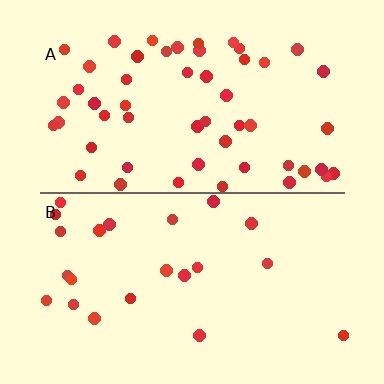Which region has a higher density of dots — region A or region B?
A (the top).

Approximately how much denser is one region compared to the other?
Approximately 2.3× — region A over region B.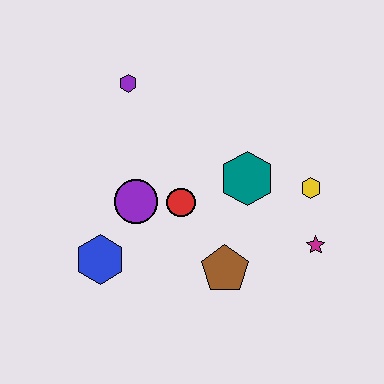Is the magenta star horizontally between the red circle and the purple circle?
No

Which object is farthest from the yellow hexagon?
The blue hexagon is farthest from the yellow hexagon.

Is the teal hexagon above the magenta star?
Yes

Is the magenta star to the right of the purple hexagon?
Yes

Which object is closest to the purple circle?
The red circle is closest to the purple circle.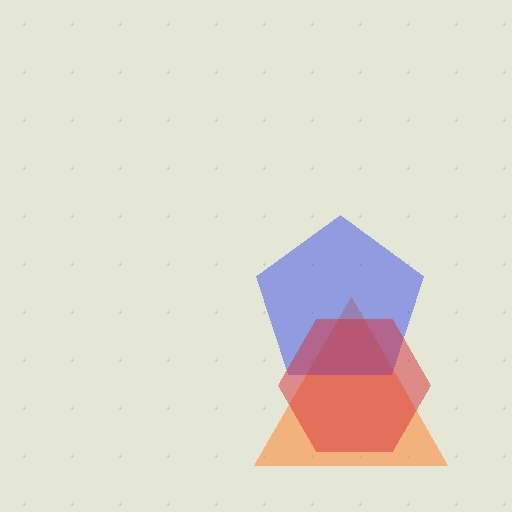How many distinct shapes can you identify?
There are 3 distinct shapes: an orange triangle, a blue pentagon, a red hexagon.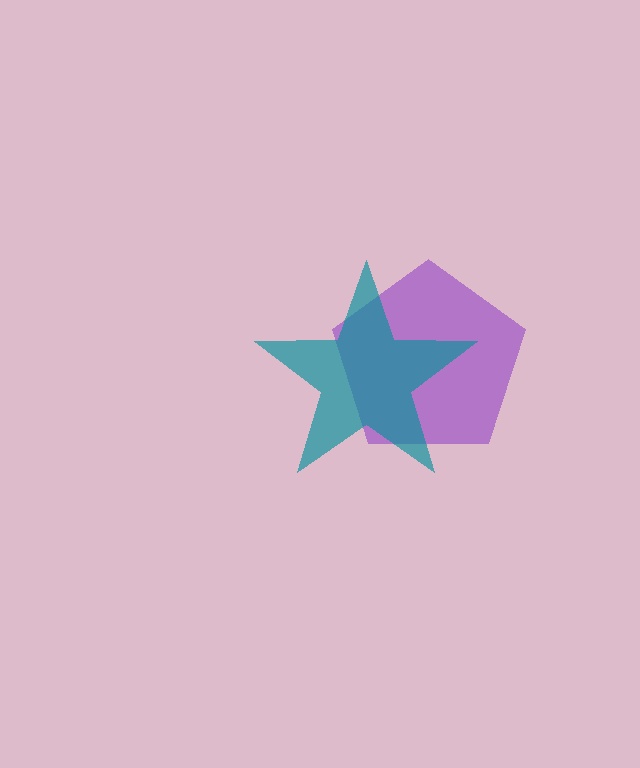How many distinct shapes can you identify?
There are 2 distinct shapes: a purple pentagon, a teal star.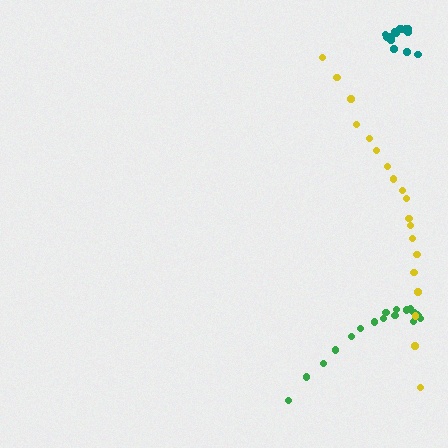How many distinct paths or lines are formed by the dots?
There are 3 distinct paths.